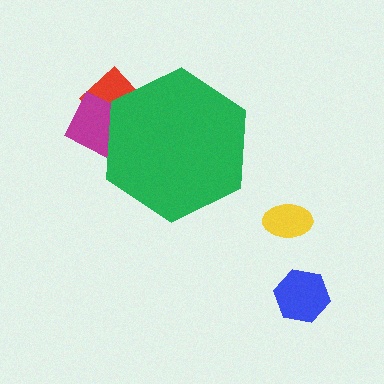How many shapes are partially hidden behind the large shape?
2 shapes are partially hidden.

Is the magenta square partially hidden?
Yes, the magenta square is partially hidden behind the green hexagon.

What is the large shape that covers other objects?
A green hexagon.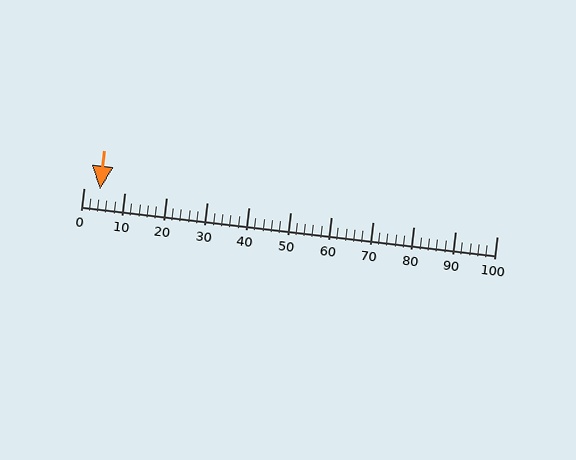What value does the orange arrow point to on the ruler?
The orange arrow points to approximately 4.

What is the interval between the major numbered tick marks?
The major tick marks are spaced 10 units apart.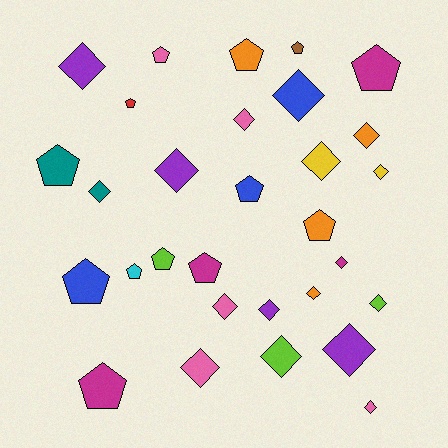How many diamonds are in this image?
There are 17 diamonds.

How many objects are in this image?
There are 30 objects.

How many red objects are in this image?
There is 1 red object.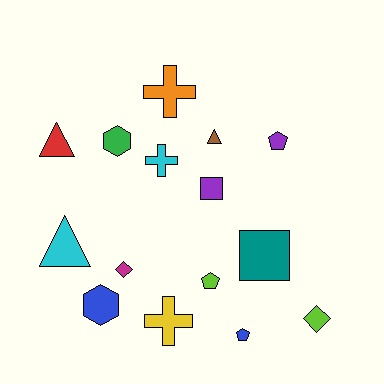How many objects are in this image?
There are 15 objects.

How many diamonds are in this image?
There are 2 diamonds.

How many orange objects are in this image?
There is 1 orange object.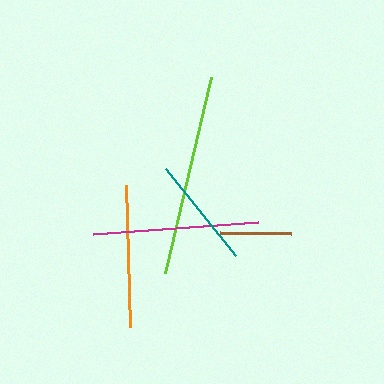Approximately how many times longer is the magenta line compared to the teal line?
The magenta line is approximately 1.5 times the length of the teal line.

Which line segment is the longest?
The lime line is the longest at approximately 202 pixels.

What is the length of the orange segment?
The orange segment is approximately 141 pixels long.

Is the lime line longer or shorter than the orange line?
The lime line is longer than the orange line.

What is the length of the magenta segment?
The magenta segment is approximately 165 pixels long.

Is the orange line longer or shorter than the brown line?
The orange line is longer than the brown line.